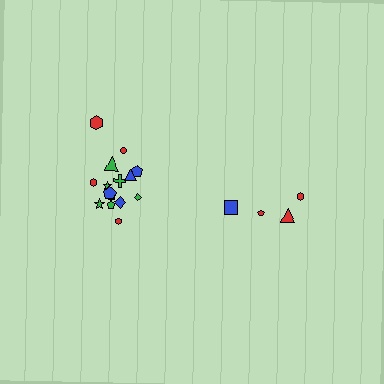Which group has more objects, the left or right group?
The left group.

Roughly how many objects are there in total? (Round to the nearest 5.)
Roughly 20 objects in total.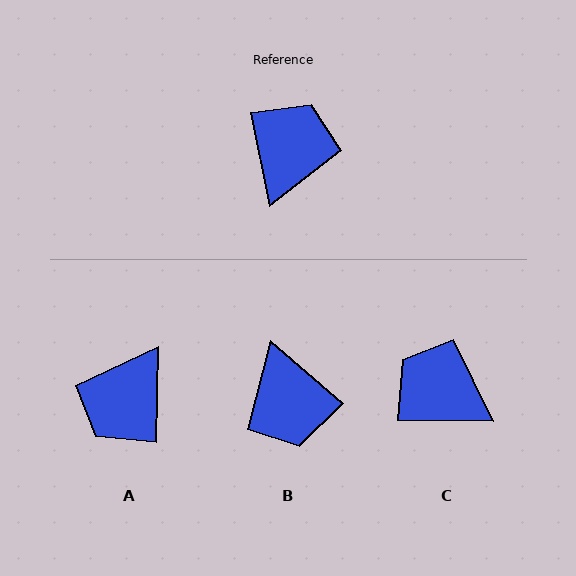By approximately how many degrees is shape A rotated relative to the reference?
Approximately 168 degrees counter-clockwise.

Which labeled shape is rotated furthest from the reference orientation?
A, about 168 degrees away.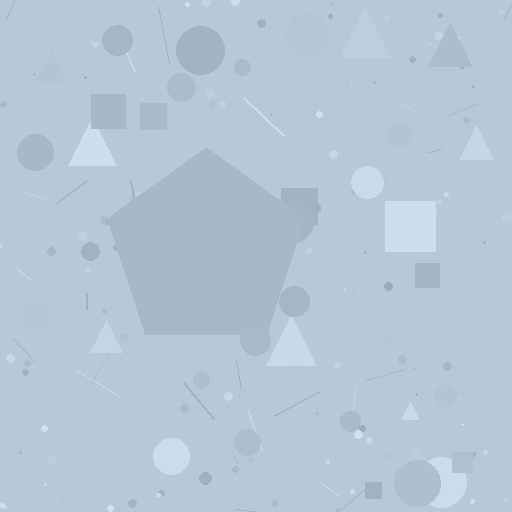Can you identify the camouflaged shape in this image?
The camouflaged shape is a pentagon.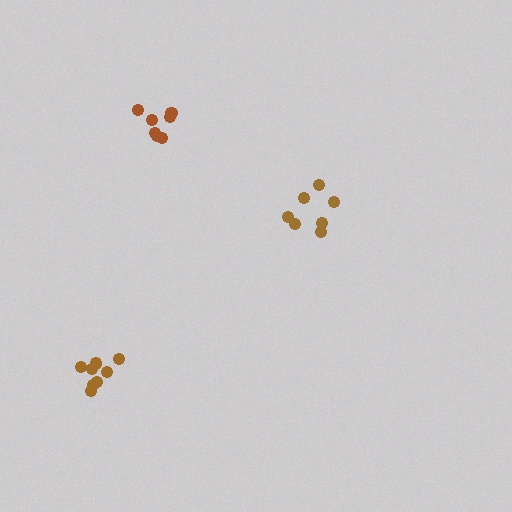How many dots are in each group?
Group 1: 7 dots, Group 2: 8 dots, Group 3: 7 dots (22 total).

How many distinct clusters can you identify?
There are 3 distinct clusters.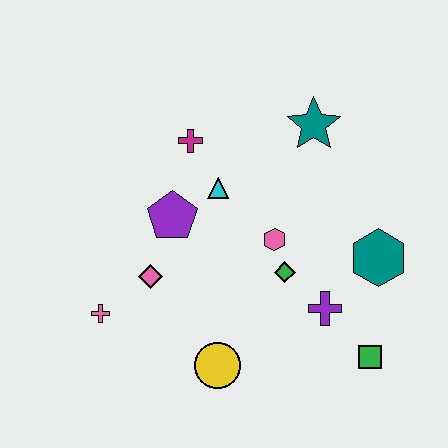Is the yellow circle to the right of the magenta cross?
Yes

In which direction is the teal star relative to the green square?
The teal star is above the green square.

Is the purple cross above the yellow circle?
Yes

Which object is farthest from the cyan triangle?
The green square is farthest from the cyan triangle.